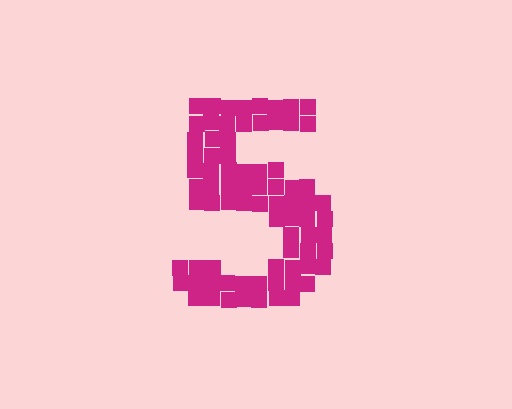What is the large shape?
The large shape is the digit 5.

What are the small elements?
The small elements are squares.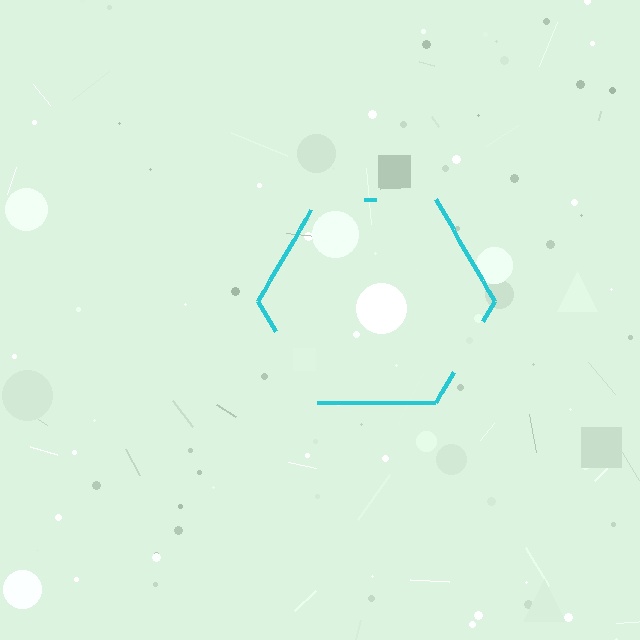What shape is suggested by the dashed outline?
The dashed outline suggests a hexagon.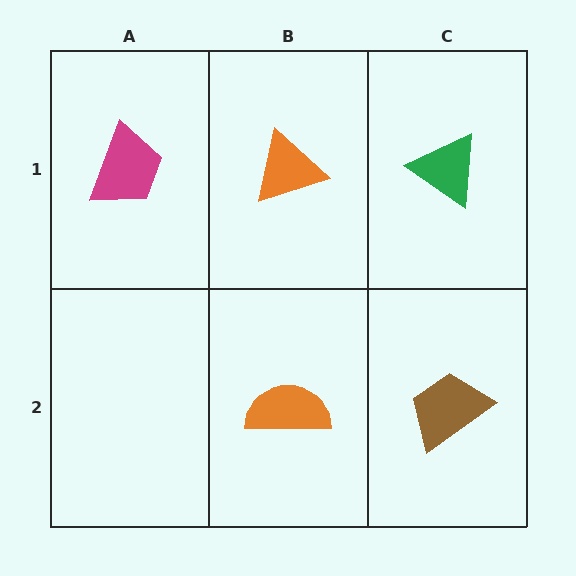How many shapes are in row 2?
2 shapes.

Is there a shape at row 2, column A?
No, that cell is empty.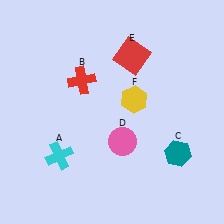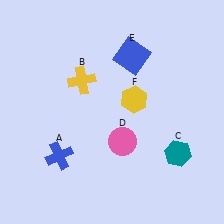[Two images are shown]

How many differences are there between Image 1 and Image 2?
There are 3 differences between the two images.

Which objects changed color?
A changed from cyan to blue. B changed from red to yellow. E changed from red to blue.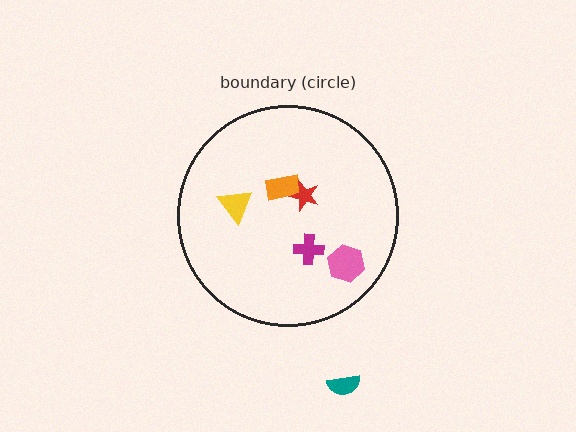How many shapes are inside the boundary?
5 inside, 1 outside.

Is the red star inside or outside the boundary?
Inside.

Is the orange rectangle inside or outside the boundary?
Inside.